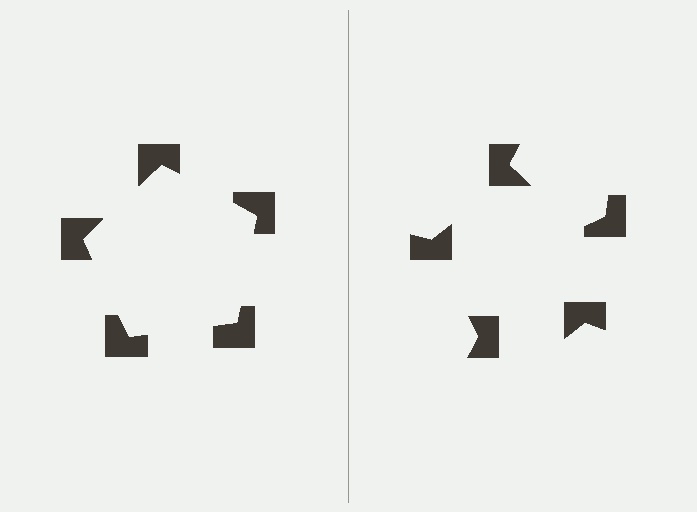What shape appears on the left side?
An illusory pentagon.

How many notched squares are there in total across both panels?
10 — 5 on each side.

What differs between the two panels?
The notched squares are positioned identically on both sides; only the wedge orientations differ. On the left they align to a pentagon; on the right they are misaligned.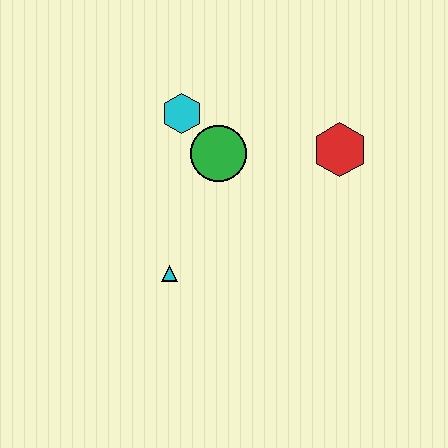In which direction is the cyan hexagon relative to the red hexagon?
The cyan hexagon is to the left of the red hexagon.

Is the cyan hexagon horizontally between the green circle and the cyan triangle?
Yes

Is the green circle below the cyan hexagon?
Yes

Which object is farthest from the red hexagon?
The cyan triangle is farthest from the red hexagon.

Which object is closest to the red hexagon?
The green circle is closest to the red hexagon.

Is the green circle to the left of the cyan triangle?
No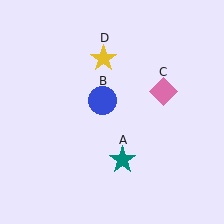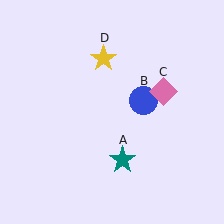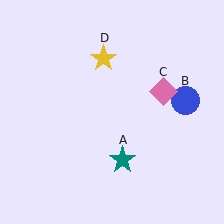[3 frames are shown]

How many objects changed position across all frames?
1 object changed position: blue circle (object B).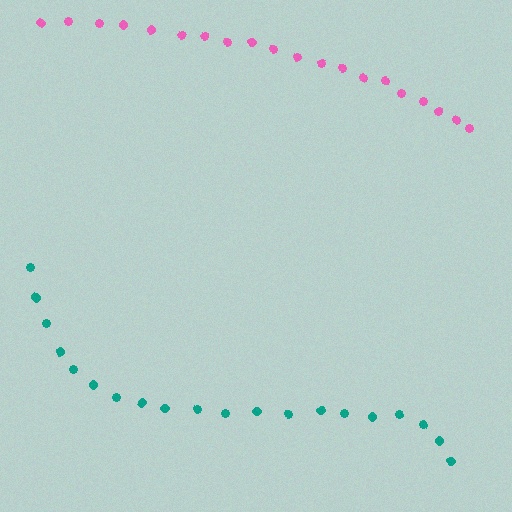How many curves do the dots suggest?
There are 2 distinct paths.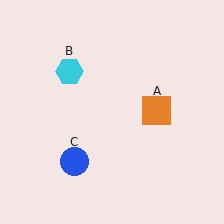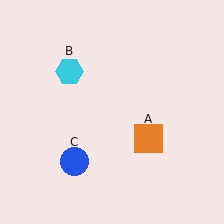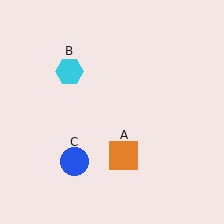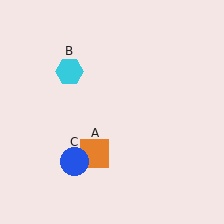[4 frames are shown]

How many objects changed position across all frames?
1 object changed position: orange square (object A).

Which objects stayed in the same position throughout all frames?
Cyan hexagon (object B) and blue circle (object C) remained stationary.